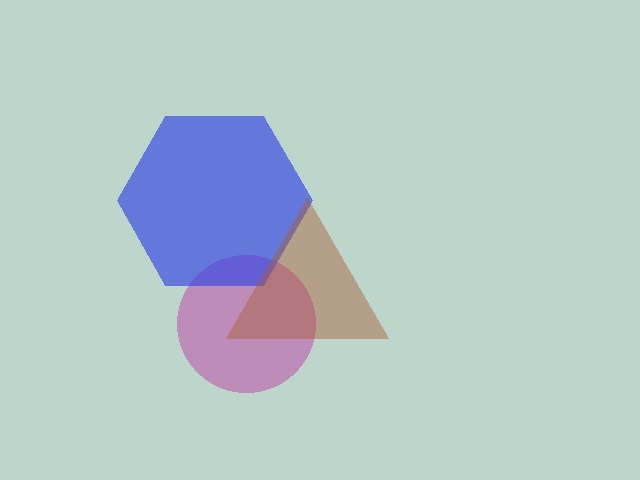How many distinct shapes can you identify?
There are 3 distinct shapes: a magenta circle, a blue hexagon, a brown triangle.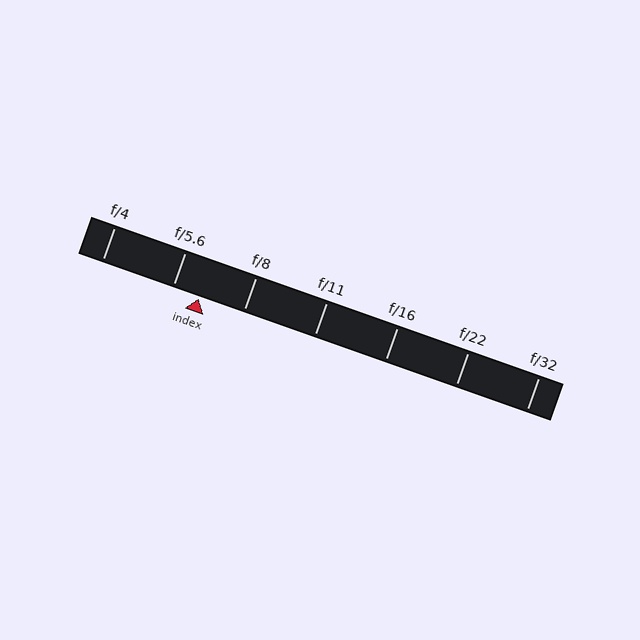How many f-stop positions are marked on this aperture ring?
There are 7 f-stop positions marked.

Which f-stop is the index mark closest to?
The index mark is closest to f/5.6.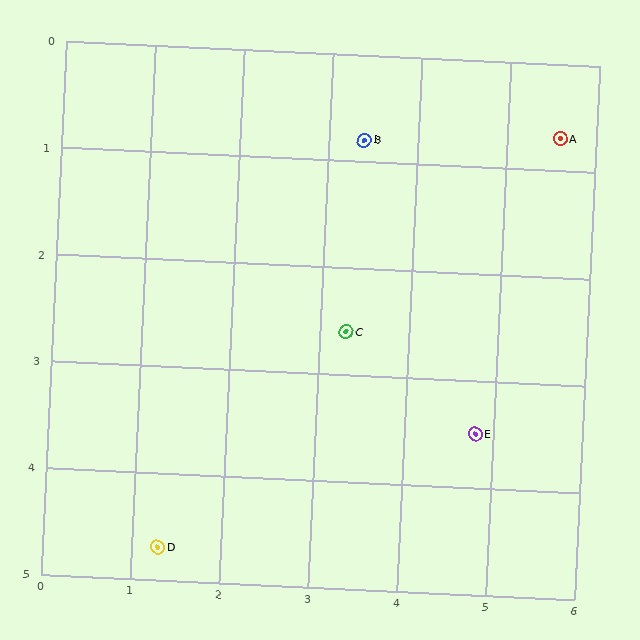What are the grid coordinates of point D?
Point D is at approximately (1.3, 4.7).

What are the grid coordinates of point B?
Point B is at approximately (3.4, 0.8).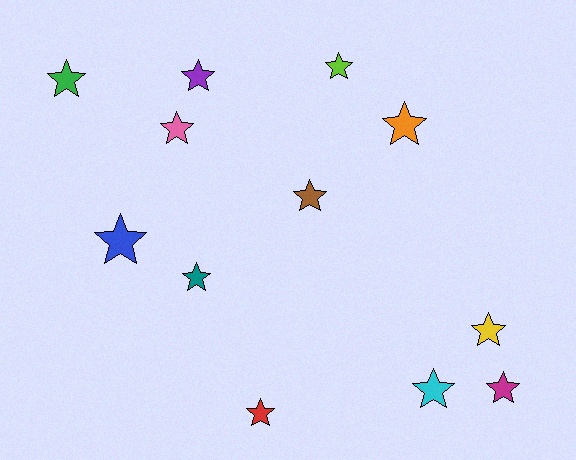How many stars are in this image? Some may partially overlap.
There are 12 stars.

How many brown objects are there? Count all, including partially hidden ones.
There is 1 brown object.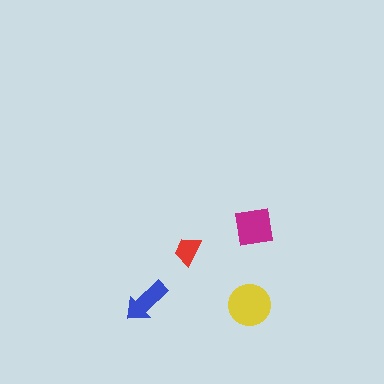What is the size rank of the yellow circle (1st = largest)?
1st.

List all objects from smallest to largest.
The red trapezoid, the blue arrow, the magenta square, the yellow circle.